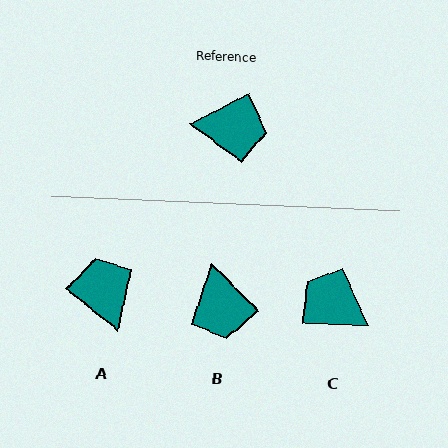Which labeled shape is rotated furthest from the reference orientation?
C, about 151 degrees away.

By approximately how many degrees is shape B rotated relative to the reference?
Approximately 72 degrees clockwise.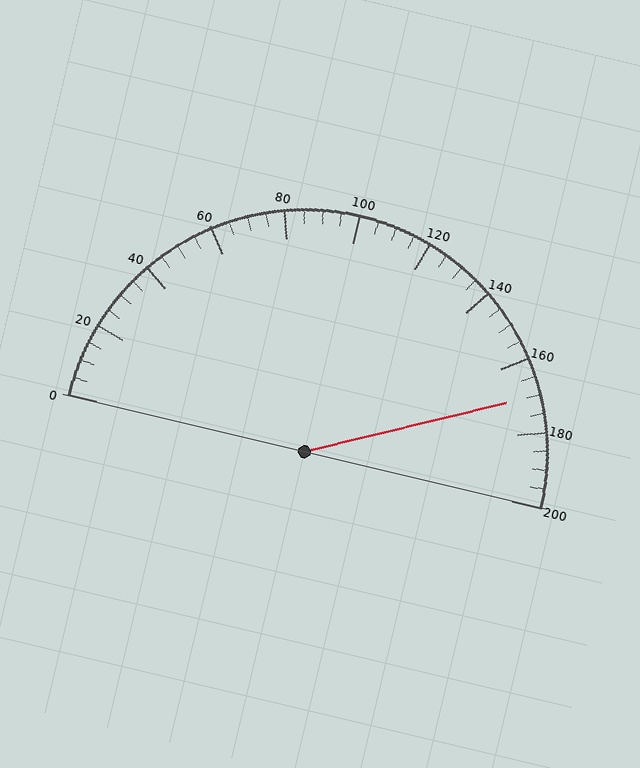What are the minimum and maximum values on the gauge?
The gauge ranges from 0 to 200.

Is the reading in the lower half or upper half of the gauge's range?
The reading is in the upper half of the range (0 to 200).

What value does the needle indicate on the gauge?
The needle indicates approximately 170.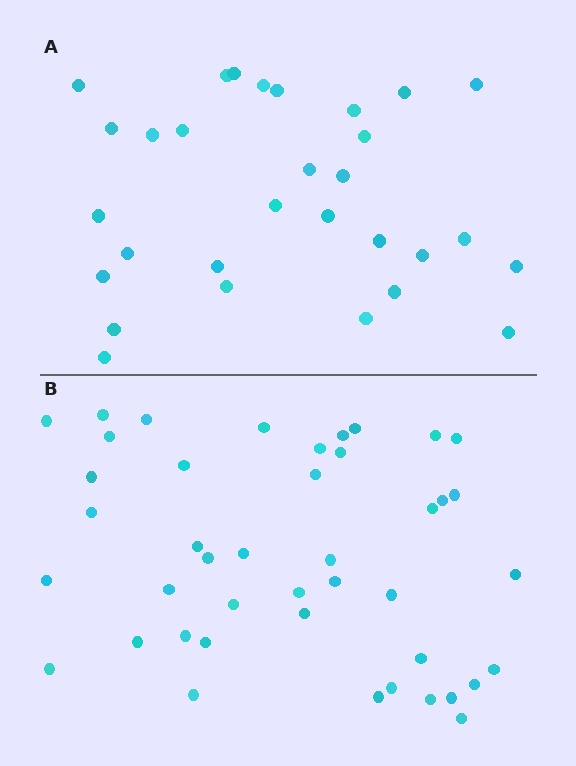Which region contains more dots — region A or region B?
Region B (the bottom region) has more dots.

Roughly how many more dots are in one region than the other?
Region B has approximately 15 more dots than region A.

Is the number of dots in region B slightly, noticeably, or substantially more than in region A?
Region B has noticeably more, but not dramatically so. The ratio is roughly 1.4 to 1.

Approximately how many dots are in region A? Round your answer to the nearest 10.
About 30 dots.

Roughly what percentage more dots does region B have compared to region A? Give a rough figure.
About 45% more.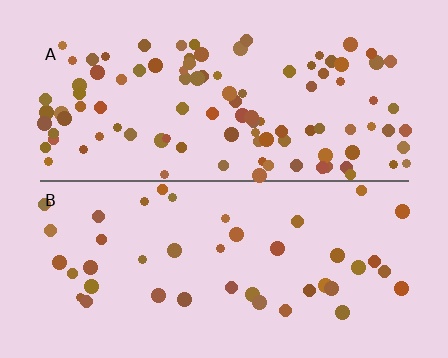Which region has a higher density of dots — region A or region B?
A (the top).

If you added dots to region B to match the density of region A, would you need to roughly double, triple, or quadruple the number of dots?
Approximately double.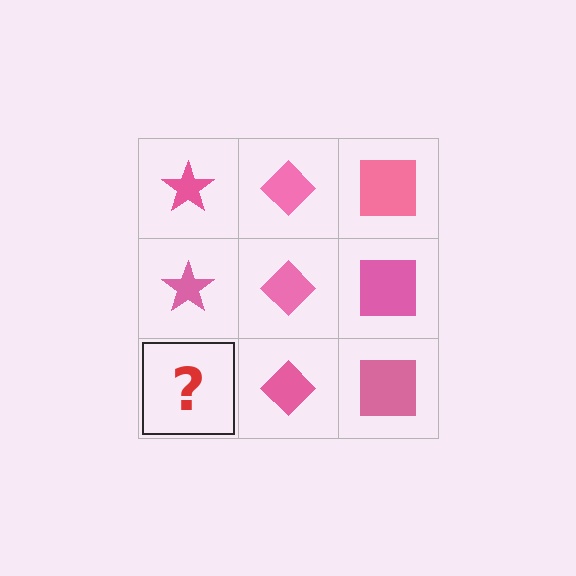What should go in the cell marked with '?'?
The missing cell should contain a pink star.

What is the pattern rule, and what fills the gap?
The rule is that each column has a consistent shape. The gap should be filled with a pink star.